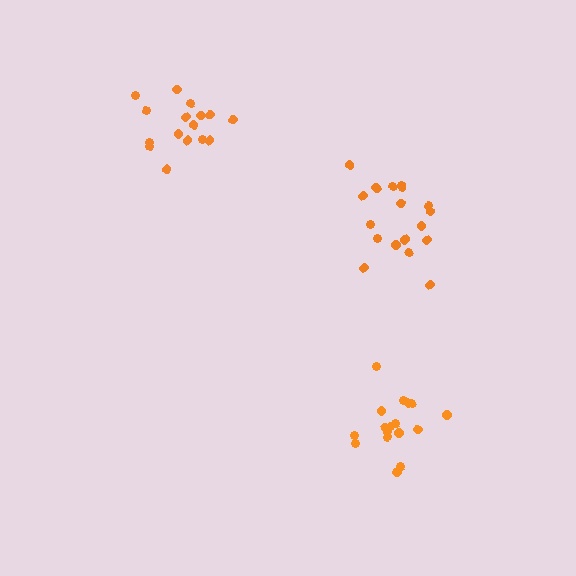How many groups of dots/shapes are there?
There are 3 groups.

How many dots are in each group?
Group 1: 18 dots, Group 2: 16 dots, Group 3: 18 dots (52 total).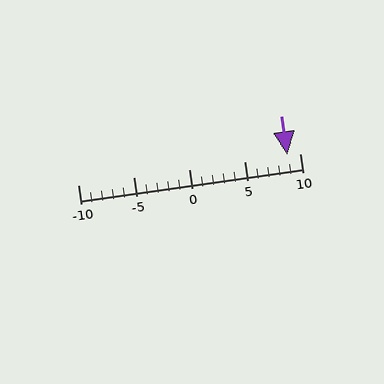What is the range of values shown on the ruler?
The ruler shows values from -10 to 10.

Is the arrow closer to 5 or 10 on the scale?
The arrow is closer to 10.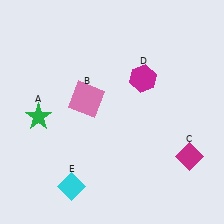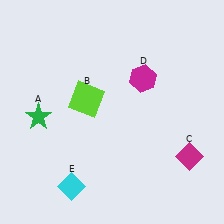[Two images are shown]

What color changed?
The square (B) changed from pink in Image 1 to lime in Image 2.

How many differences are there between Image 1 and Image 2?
There is 1 difference between the two images.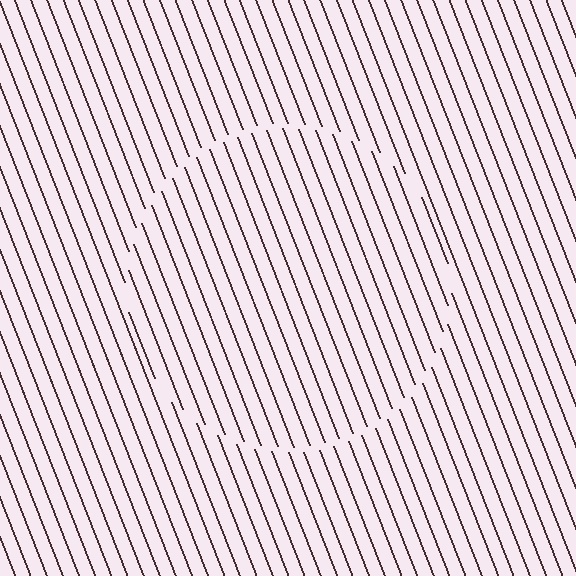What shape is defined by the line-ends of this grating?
An illusory circle. The interior of the shape contains the same grating, shifted by half a period — the contour is defined by the phase discontinuity where line-ends from the inner and outer gratings abut.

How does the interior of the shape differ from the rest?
The interior of the shape contains the same grating, shifted by half a period — the contour is defined by the phase discontinuity where line-ends from the inner and outer gratings abut.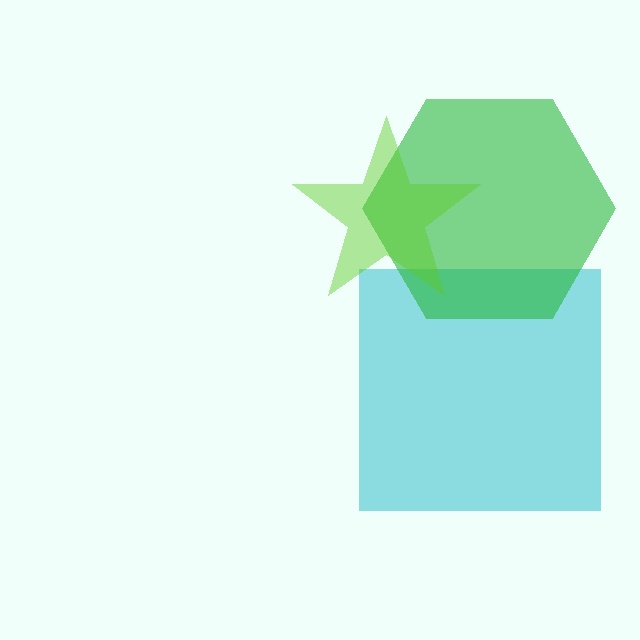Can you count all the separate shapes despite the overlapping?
Yes, there are 3 separate shapes.